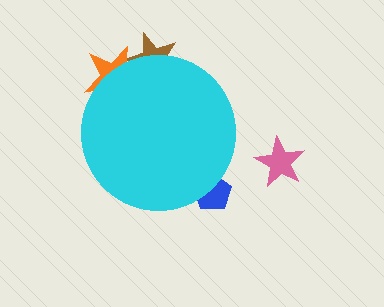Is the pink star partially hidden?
No, the pink star is fully visible.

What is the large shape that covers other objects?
A cyan circle.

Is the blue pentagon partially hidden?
Yes, the blue pentagon is partially hidden behind the cyan circle.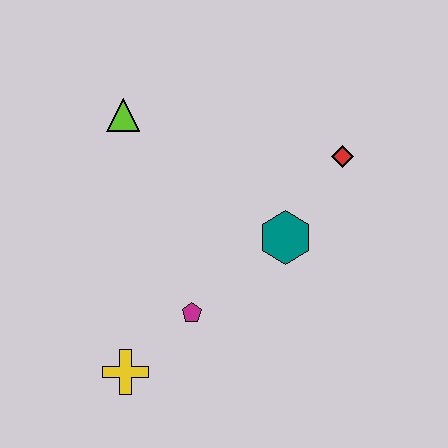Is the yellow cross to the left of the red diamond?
Yes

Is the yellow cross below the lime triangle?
Yes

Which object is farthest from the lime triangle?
The yellow cross is farthest from the lime triangle.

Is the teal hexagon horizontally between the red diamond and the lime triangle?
Yes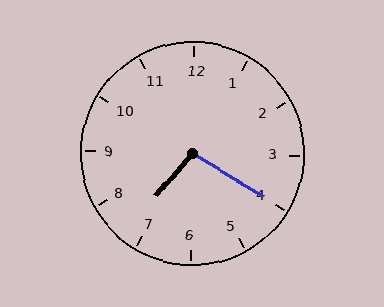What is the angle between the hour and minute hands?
Approximately 100 degrees.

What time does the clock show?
7:20.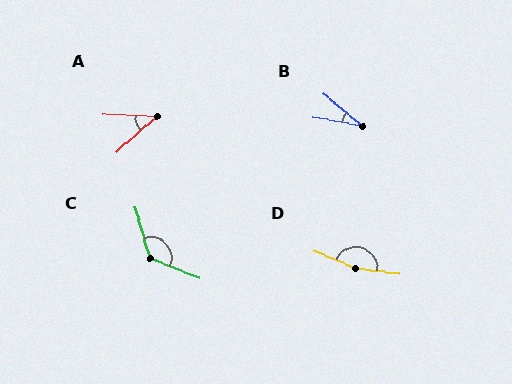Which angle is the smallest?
B, at approximately 29 degrees.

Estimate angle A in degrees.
Approximately 42 degrees.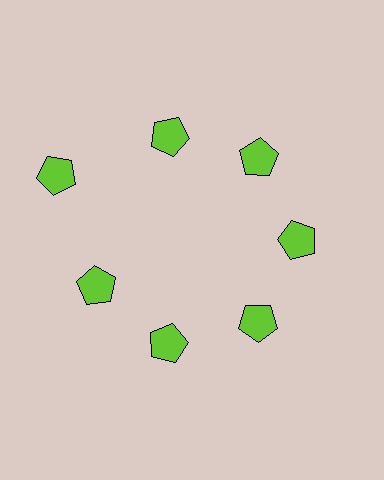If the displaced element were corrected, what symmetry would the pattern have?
It would have 7-fold rotational symmetry — the pattern would map onto itself every 51 degrees.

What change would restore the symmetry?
The symmetry would be restored by moving it inward, back onto the ring so that all 7 pentagons sit at equal angles and equal distance from the center.